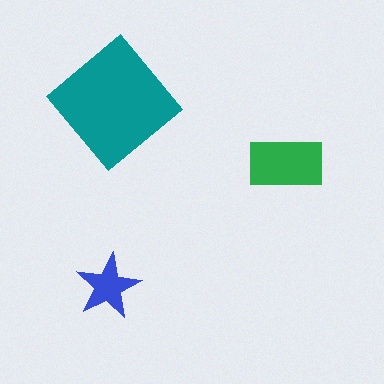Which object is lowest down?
The blue star is bottommost.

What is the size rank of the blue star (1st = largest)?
3rd.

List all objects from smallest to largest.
The blue star, the green rectangle, the teal diamond.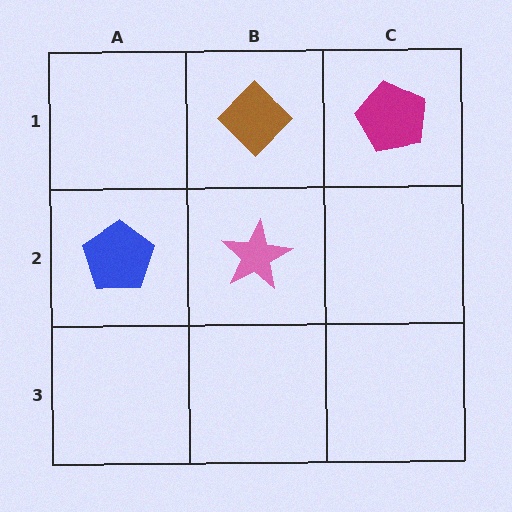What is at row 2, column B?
A pink star.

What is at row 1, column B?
A brown diamond.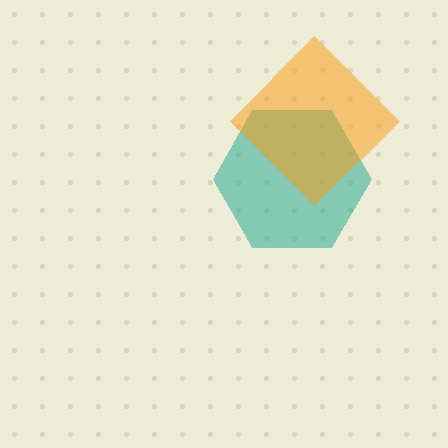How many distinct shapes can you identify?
There are 2 distinct shapes: a teal hexagon, an orange diamond.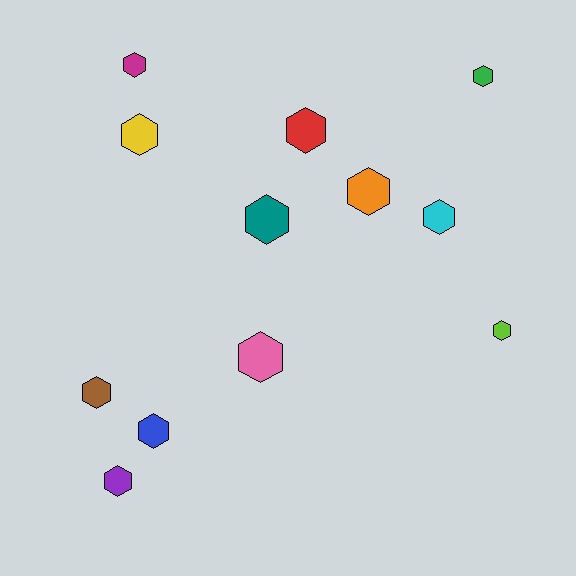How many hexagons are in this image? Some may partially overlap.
There are 12 hexagons.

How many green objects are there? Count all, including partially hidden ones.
There is 1 green object.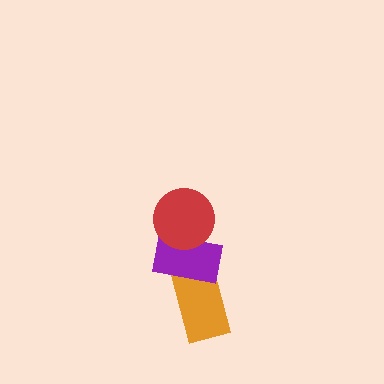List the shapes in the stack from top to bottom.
From top to bottom: the red circle, the purple rectangle, the orange rectangle.